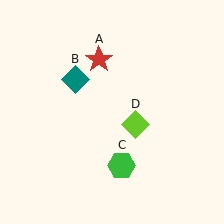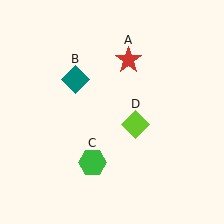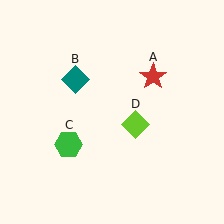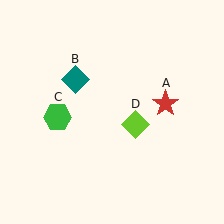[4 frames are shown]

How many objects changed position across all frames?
2 objects changed position: red star (object A), green hexagon (object C).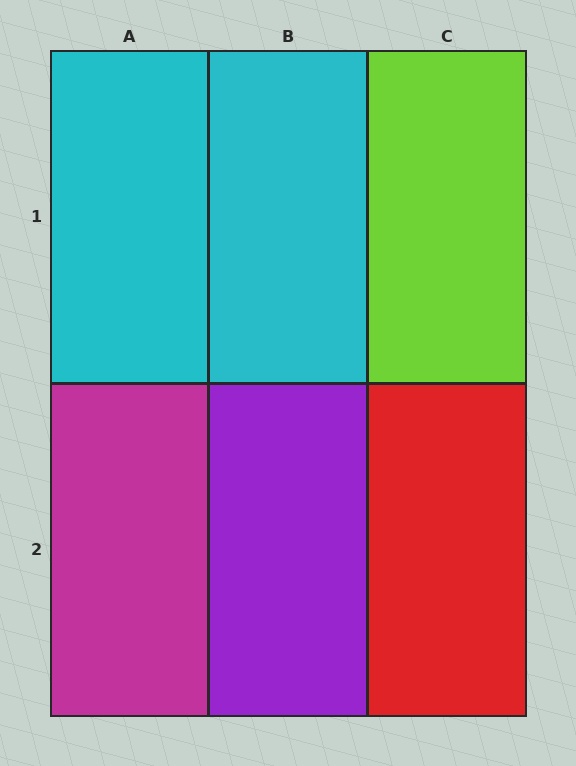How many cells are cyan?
2 cells are cyan.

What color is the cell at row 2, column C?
Red.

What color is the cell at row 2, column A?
Magenta.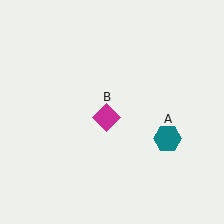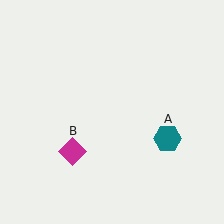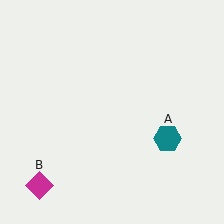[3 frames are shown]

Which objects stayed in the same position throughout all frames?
Teal hexagon (object A) remained stationary.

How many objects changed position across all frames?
1 object changed position: magenta diamond (object B).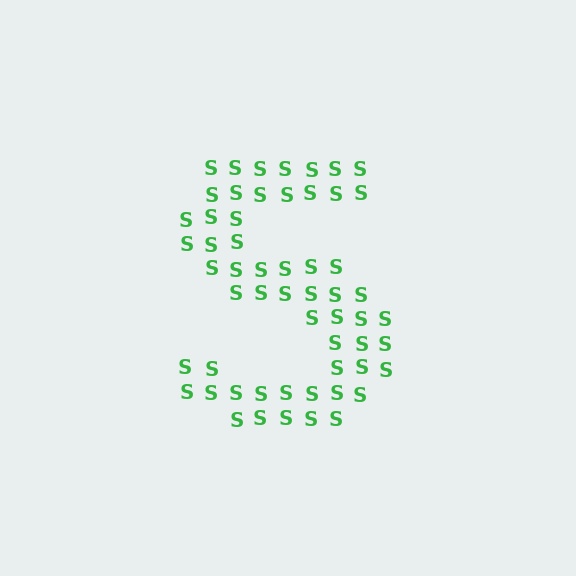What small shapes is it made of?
It is made of small letter S's.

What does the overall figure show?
The overall figure shows the letter S.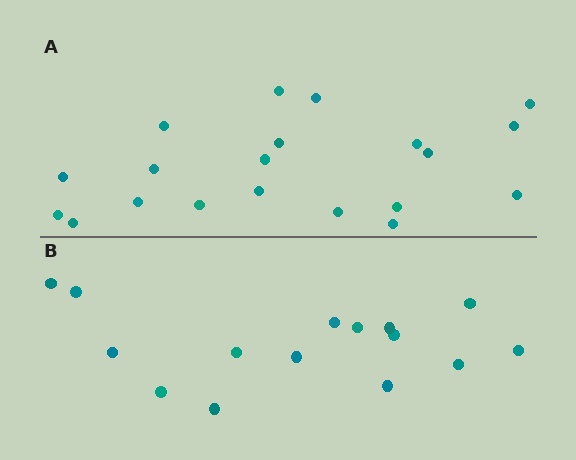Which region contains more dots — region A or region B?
Region A (the top region) has more dots.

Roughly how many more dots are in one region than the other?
Region A has about 5 more dots than region B.